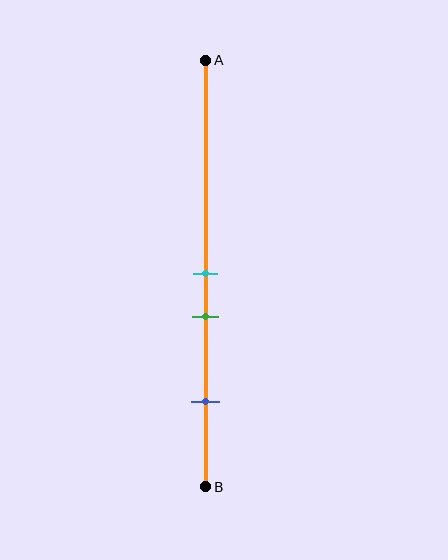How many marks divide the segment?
There are 3 marks dividing the segment.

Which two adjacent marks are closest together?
The cyan and green marks are the closest adjacent pair.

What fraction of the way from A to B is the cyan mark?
The cyan mark is approximately 50% (0.5) of the way from A to B.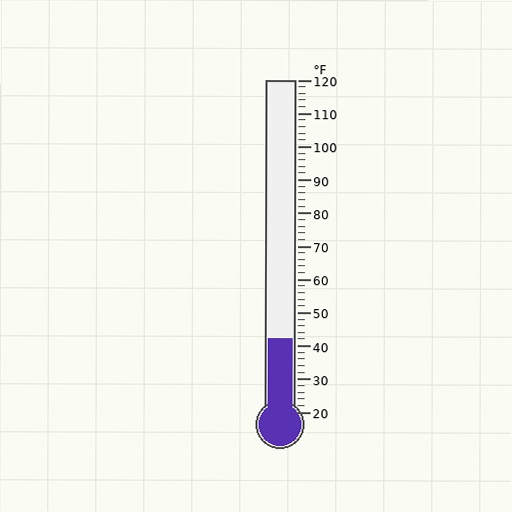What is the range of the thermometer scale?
The thermometer scale ranges from 20°F to 120°F.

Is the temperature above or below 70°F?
The temperature is below 70°F.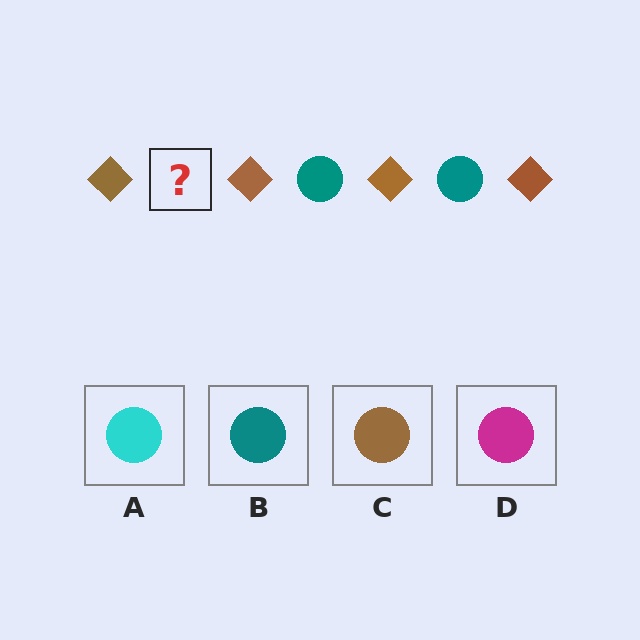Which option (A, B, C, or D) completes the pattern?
B.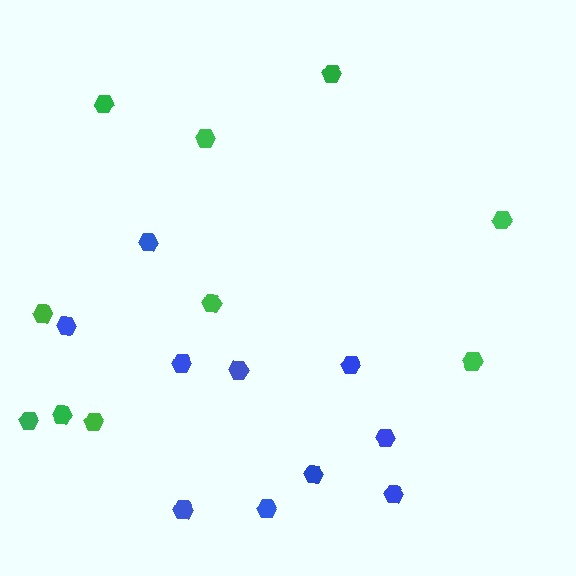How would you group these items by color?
There are 2 groups: one group of blue hexagons (10) and one group of green hexagons (10).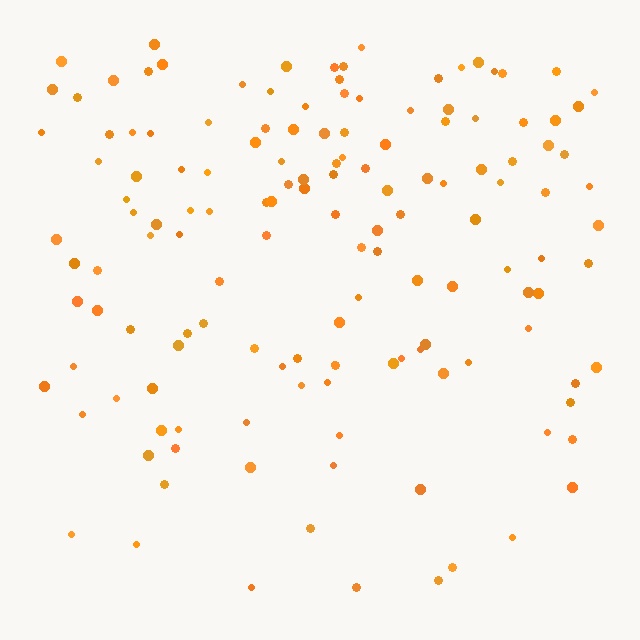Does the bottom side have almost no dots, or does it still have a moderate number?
Still a moderate number, just noticeably fewer than the top.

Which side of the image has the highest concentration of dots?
The top.